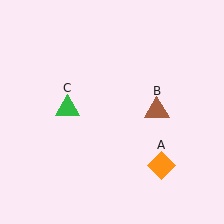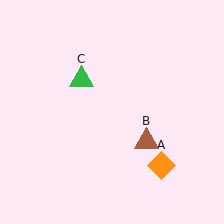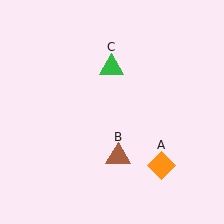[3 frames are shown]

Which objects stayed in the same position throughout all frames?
Orange diamond (object A) remained stationary.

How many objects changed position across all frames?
2 objects changed position: brown triangle (object B), green triangle (object C).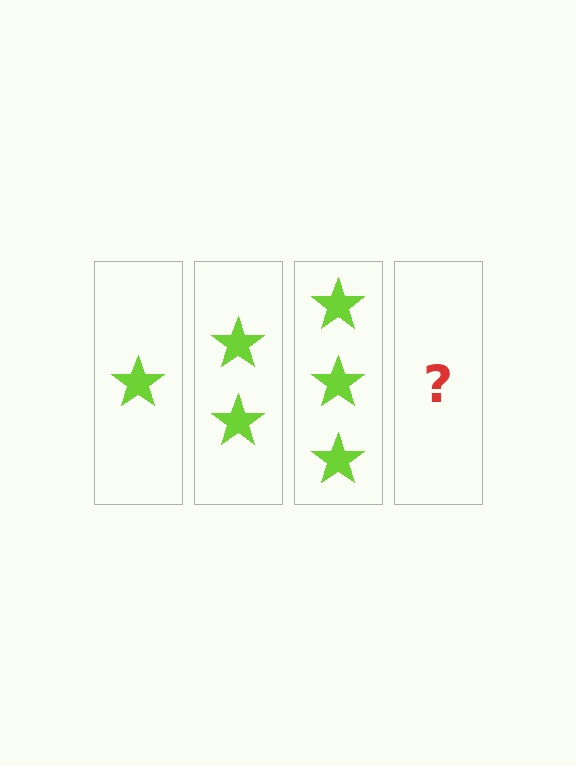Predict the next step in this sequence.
The next step is 4 stars.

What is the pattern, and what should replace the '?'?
The pattern is that each step adds one more star. The '?' should be 4 stars.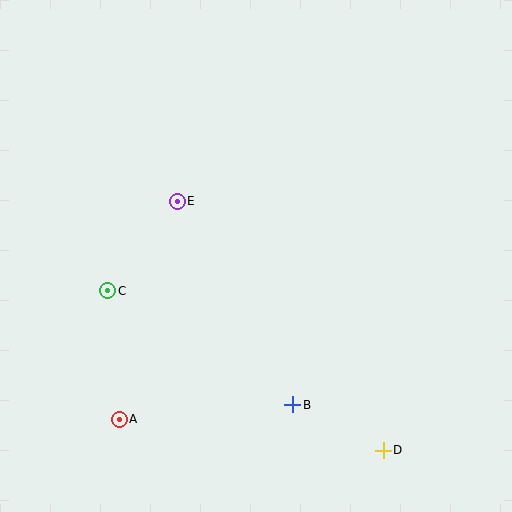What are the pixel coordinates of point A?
Point A is at (119, 419).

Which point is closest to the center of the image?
Point E at (177, 201) is closest to the center.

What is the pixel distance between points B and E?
The distance between B and E is 234 pixels.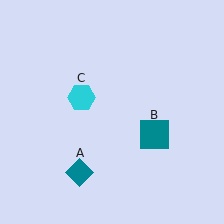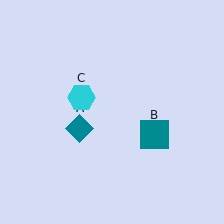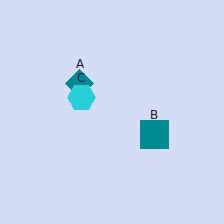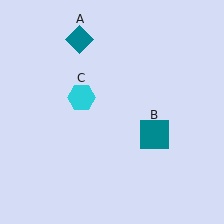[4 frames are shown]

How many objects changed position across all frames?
1 object changed position: teal diamond (object A).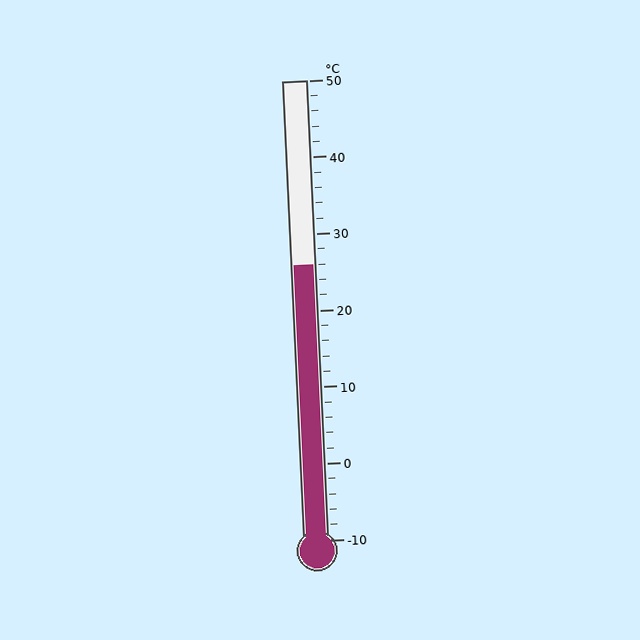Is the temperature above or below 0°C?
The temperature is above 0°C.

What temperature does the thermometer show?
The thermometer shows approximately 26°C.